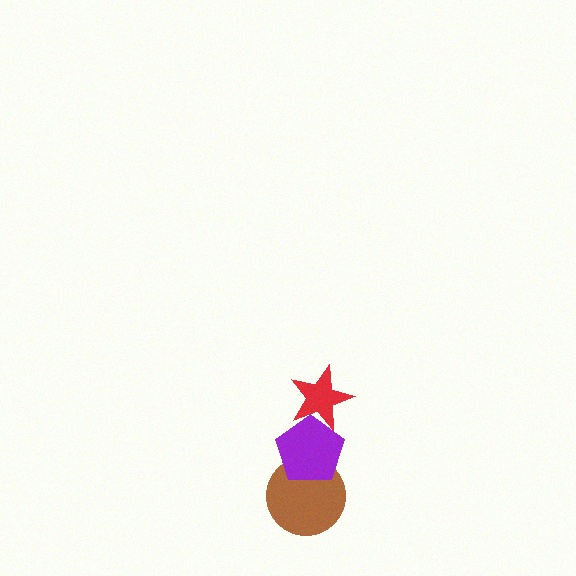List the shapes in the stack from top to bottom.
From top to bottom: the red star, the purple pentagon, the brown circle.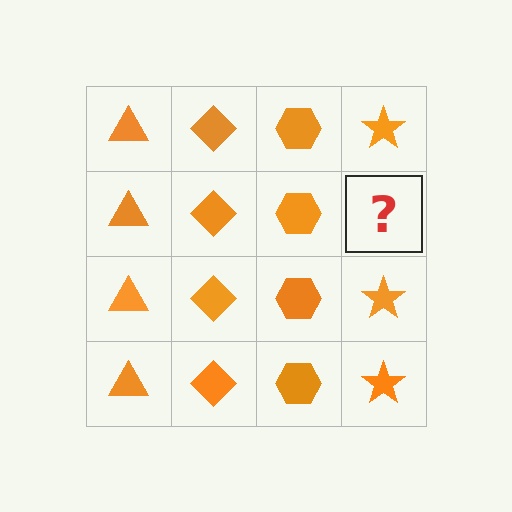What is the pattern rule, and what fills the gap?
The rule is that each column has a consistent shape. The gap should be filled with an orange star.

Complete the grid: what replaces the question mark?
The question mark should be replaced with an orange star.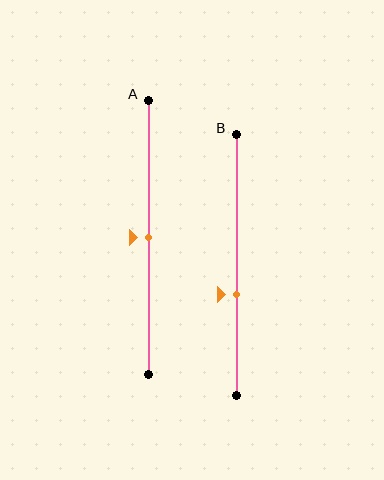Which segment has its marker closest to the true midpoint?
Segment A has its marker closest to the true midpoint.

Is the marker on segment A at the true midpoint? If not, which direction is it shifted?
Yes, the marker on segment A is at the true midpoint.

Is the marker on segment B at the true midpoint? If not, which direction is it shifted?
No, the marker on segment B is shifted downward by about 11% of the segment length.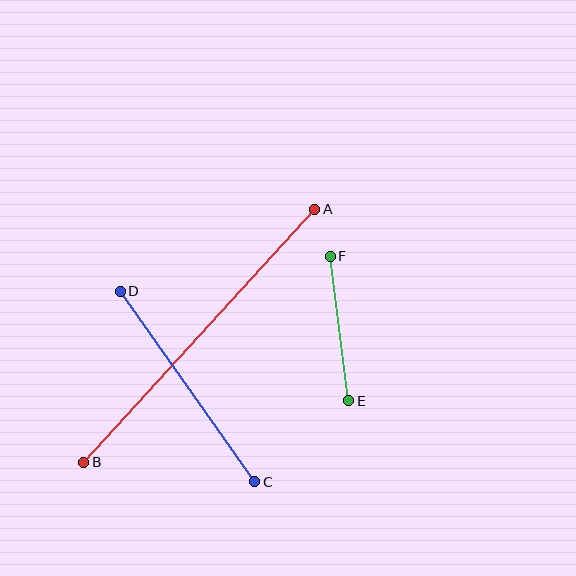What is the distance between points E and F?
The distance is approximately 145 pixels.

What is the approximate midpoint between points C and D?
The midpoint is at approximately (188, 387) pixels.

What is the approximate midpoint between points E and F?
The midpoint is at approximately (339, 329) pixels.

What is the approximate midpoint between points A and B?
The midpoint is at approximately (199, 336) pixels.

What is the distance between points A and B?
The distance is approximately 343 pixels.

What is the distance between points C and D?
The distance is approximately 233 pixels.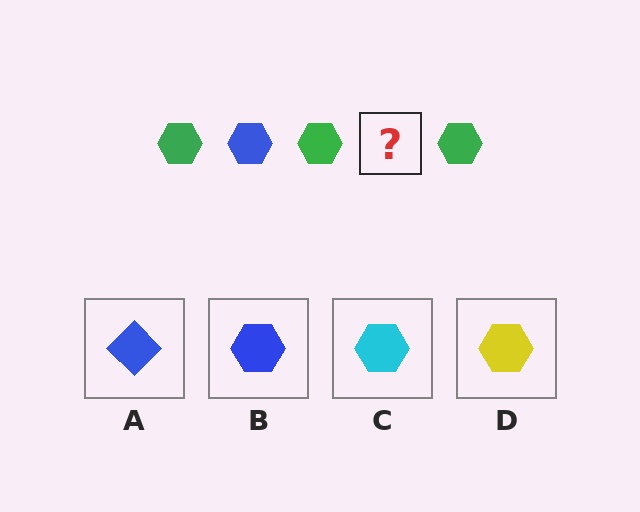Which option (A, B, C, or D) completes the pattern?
B.